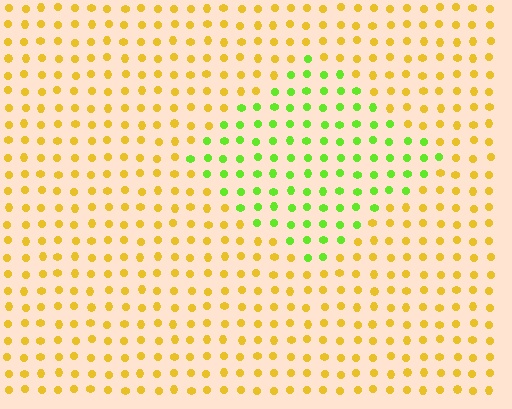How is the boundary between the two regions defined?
The boundary is defined purely by a slight shift in hue (about 54 degrees). Spacing, size, and orientation are identical on both sides.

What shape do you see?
I see a diamond.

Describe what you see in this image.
The image is filled with small yellow elements in a uniform arrangement. A diamond-shaped region is visible where the elements are tinted to a slightly different hue, forming a subtle color boundary.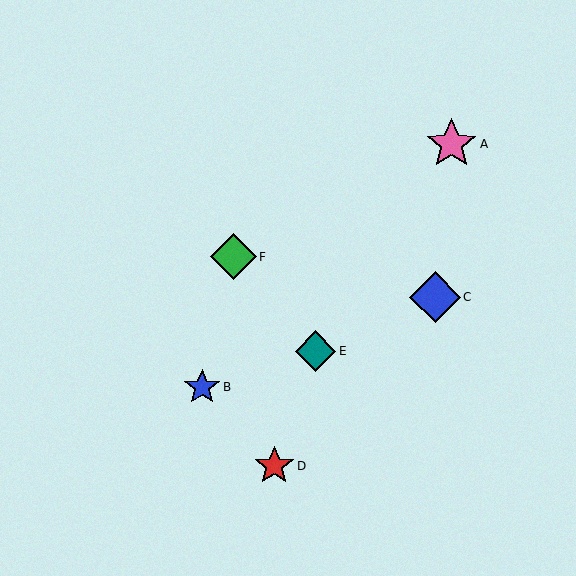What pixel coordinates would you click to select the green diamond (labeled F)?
Click at (233, 257) to select the green diamond F.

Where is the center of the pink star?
The center of the pink star is at (452, 144).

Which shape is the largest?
The blue diamond (labeled C) is the largest.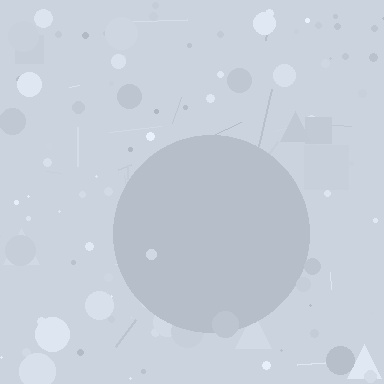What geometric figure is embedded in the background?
A circle is embedded in the background.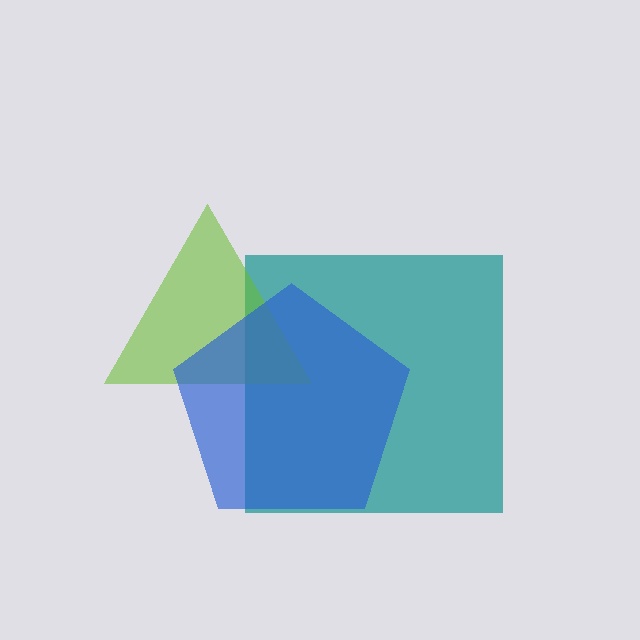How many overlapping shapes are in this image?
There are 3 overlapping shapes in the image.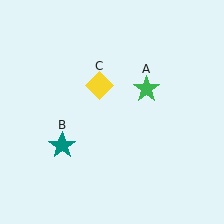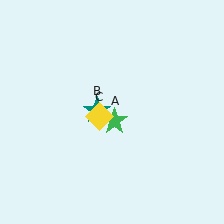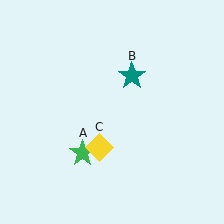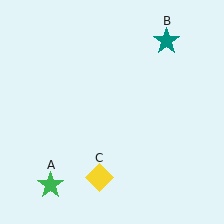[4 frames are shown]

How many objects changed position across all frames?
3 objects changed position: green star (object A), teal star (object B), yellow diamond (object C).